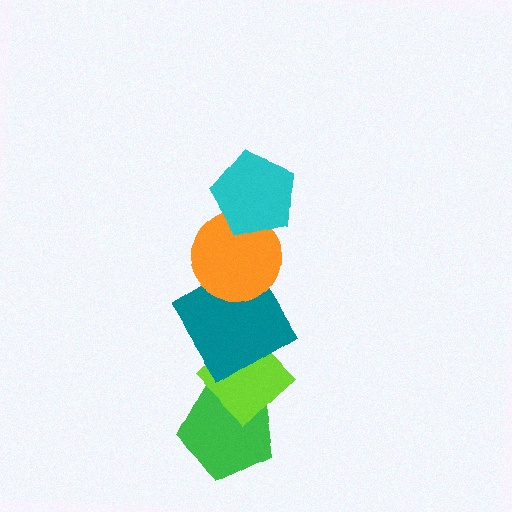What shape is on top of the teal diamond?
The orange circle is on top of the teal diamond.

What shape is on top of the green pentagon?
The lime diamond is on top of the green pentagon.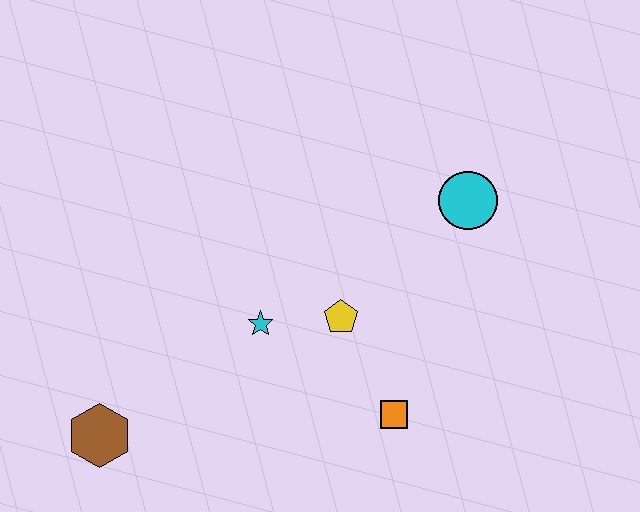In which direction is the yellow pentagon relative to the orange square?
The yellow pentagon is above the orange square.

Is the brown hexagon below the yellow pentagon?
Yes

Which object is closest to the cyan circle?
The yellow pentagon is closest to the cyan circle.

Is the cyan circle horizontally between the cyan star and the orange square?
No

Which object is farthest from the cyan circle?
The brown hexagon is farthest from the cyan circle.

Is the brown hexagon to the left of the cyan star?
Yes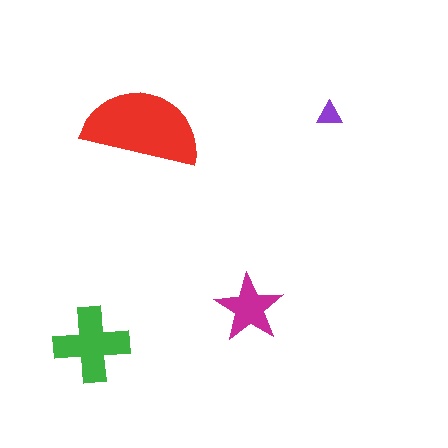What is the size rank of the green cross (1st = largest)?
2nd.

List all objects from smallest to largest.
The purple triangle, the magenta star, the green cross, the red semicircle.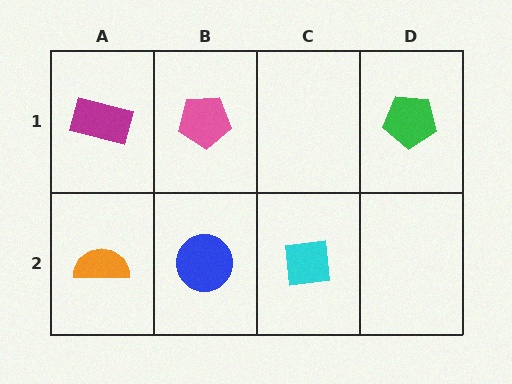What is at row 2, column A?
An orange semicircle.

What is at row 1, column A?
A magenta rectangle.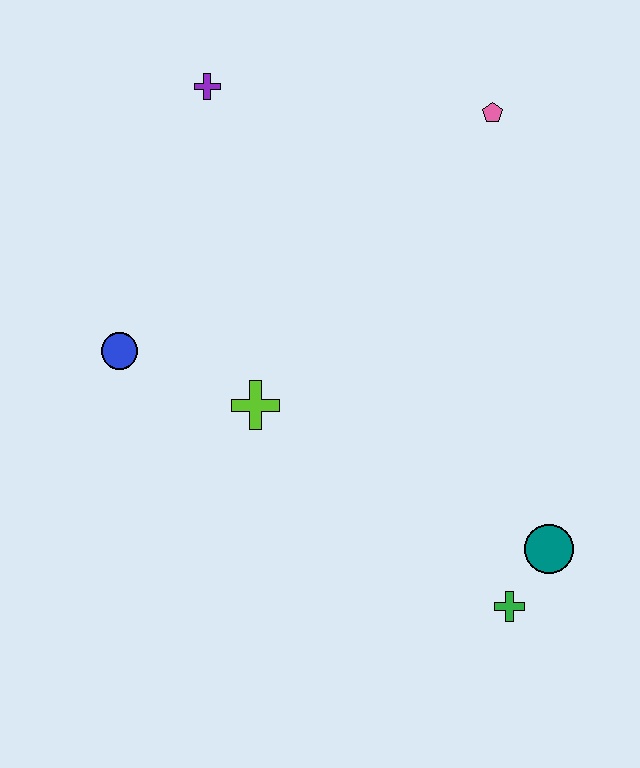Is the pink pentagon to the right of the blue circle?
Yes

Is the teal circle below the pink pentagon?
Yes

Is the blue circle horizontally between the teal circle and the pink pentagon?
No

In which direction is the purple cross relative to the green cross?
The purple cross is above the green cross.